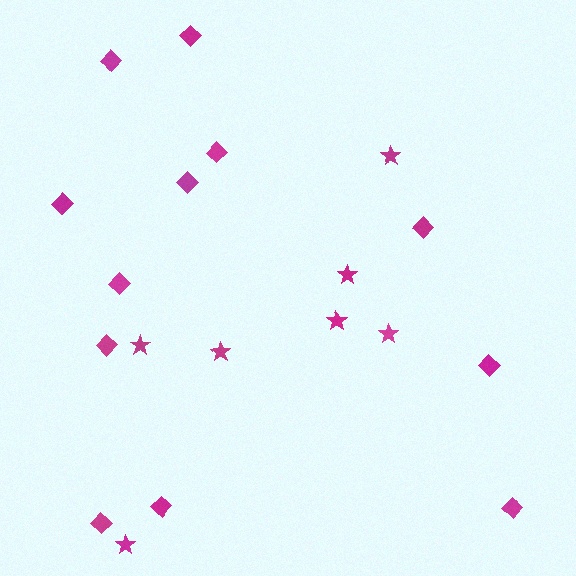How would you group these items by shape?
There are 2 groups: one group of diamonds (12) and one group of stars (7).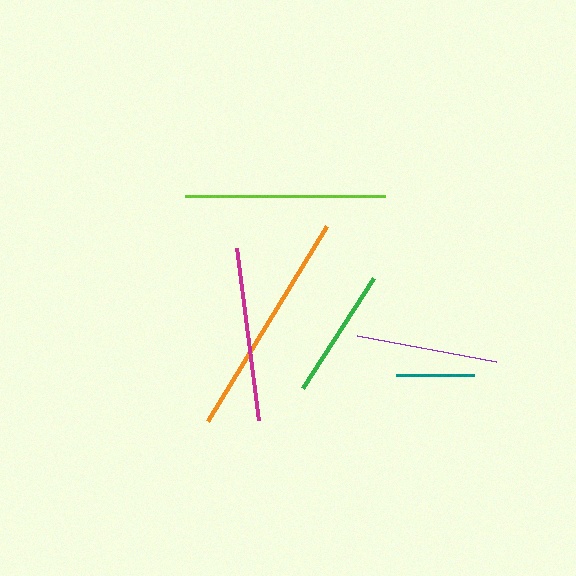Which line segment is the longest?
The orange line is the longest at approximately 228 pixels.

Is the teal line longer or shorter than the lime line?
The lime line is longer than the teal line.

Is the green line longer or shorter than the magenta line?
The magenta line is longer than the green line.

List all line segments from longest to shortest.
From longest to shortest: orange, lime, magenta, purple, green, teal.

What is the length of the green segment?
The green segment is approximately 130 pixels long.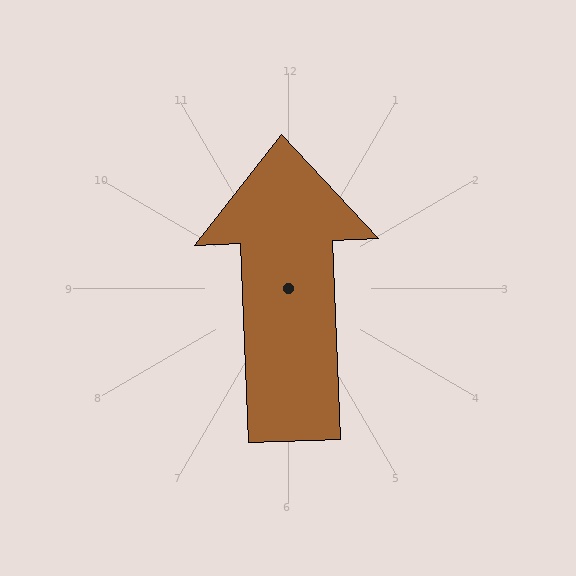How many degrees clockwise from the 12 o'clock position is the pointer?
Approximately 358 degrees.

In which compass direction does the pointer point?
North.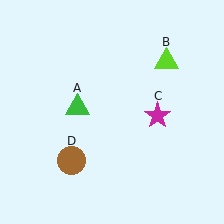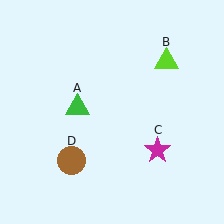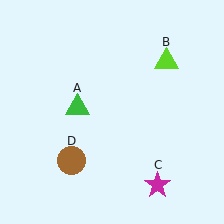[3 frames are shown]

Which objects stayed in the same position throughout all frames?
Green triangle (object A) and lime triangle (object B) and brown circle (object D) remained stationary.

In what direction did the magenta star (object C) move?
The magenta star (object C) moved down.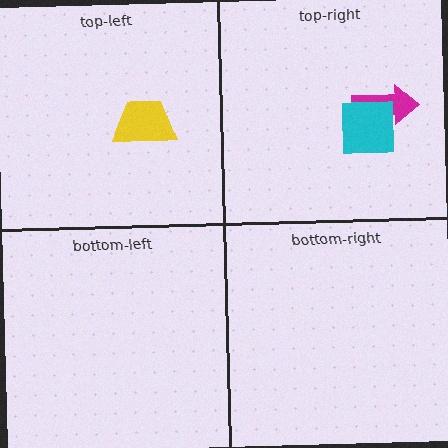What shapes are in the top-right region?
The magenta arrow, the cyan square.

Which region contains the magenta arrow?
The top-right region.